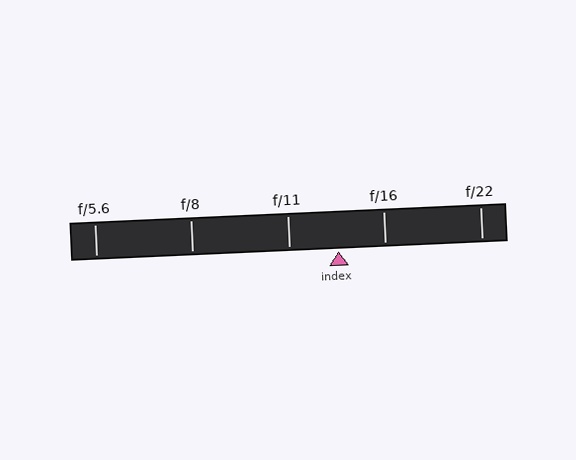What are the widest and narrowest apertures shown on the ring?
The widest aperture shown is f/5.6 and the narrowest is f/22.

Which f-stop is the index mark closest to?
The index mark is closest to f/16.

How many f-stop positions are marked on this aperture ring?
There are 5 f-stop positions marked.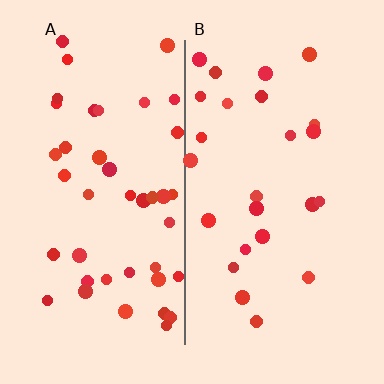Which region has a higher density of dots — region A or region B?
A (the left).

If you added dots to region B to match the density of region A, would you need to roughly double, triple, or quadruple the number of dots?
Approximately double.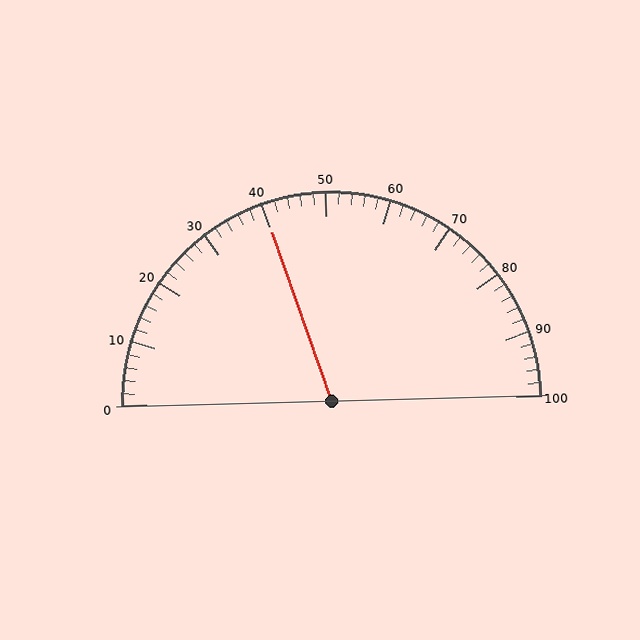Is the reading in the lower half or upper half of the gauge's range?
The reading is in the lower half of the range (0 to 100).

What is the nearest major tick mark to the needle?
The nearest major tick mark is 40.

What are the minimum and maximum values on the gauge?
The gauge ranges from 0 to 100.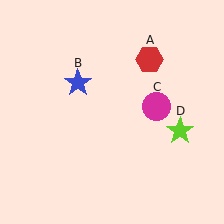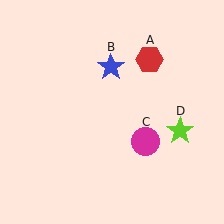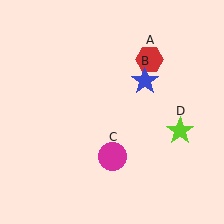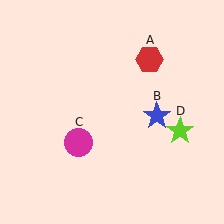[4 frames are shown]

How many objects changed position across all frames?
2 objects changed position: blue star (object B), magenta circle (object C).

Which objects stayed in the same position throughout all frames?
Red hexagon (object A) and lime star (object D) remained stationary.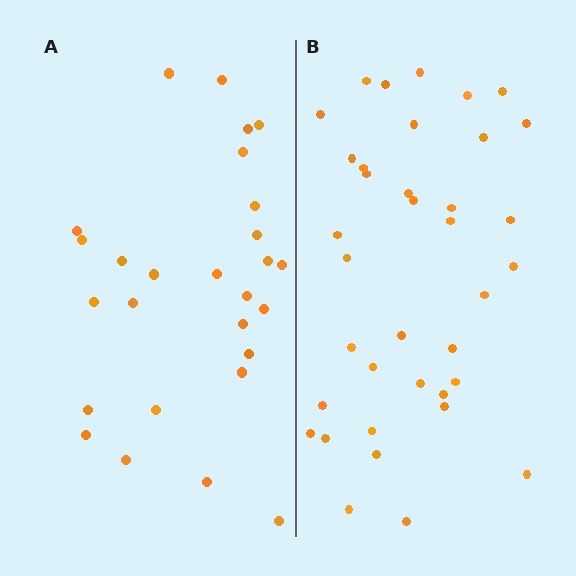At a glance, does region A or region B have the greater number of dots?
Region B (the right region) has more dots.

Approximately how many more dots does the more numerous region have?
Region B has roughly 10 or so more dots than region A.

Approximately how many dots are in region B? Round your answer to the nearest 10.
About 40 dots. (The exact count is 37, which rounds to 40.)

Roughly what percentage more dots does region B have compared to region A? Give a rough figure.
About 35% more.